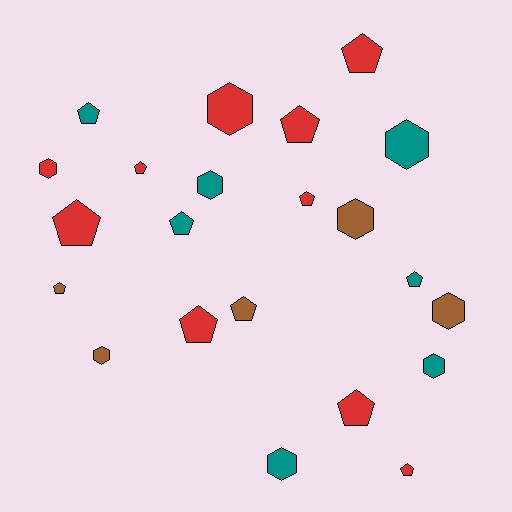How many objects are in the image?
There are 22 objects.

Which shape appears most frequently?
Pentagon, with 13 objects.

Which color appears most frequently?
Red, with 10 objects.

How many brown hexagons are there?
There are 3 brown hexagons.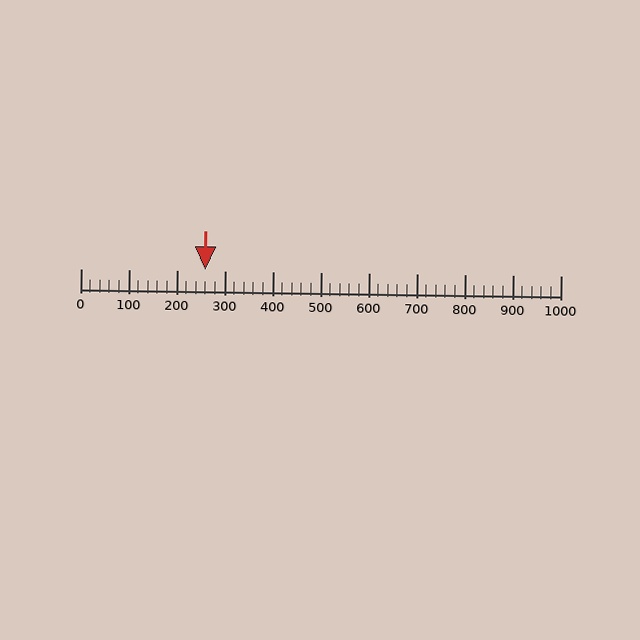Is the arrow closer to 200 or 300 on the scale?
The arrow is closer to 300.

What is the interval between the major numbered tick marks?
The major tick marks are spaced 100 units apart.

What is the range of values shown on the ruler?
The ruler shows values from 0 to 1000.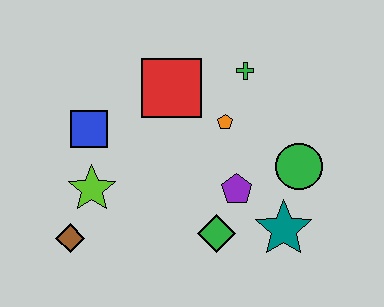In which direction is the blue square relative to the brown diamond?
The blue square is above the brown diamond.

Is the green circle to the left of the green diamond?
No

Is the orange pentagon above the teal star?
Yes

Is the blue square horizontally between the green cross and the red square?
No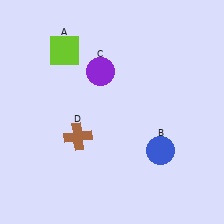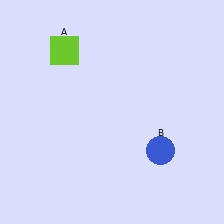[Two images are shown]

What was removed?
The purple circle (C), the brown cross (D) were removed in Image 2.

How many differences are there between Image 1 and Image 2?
There are 2 differences between the two images.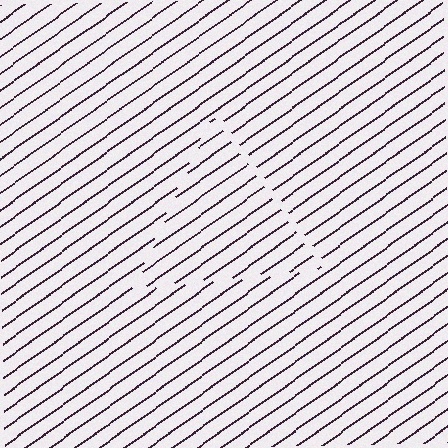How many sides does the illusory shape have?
3 sides — the line-ends trace a triangle.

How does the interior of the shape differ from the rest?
The interior of the shape contains the same grating, shifted by half a period — the contour is defined by the phase discontinuity where line-ends from the inner and outer gratings abut.